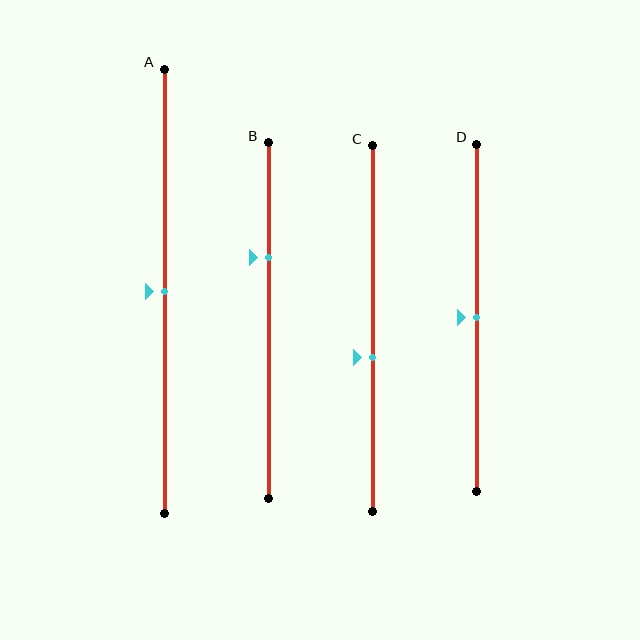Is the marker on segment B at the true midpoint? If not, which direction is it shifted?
No, the marker on segment B is shifted upward by about 18% of the segment length.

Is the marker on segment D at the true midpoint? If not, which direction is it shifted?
Yes, the marker on segment D is at the true midpoint.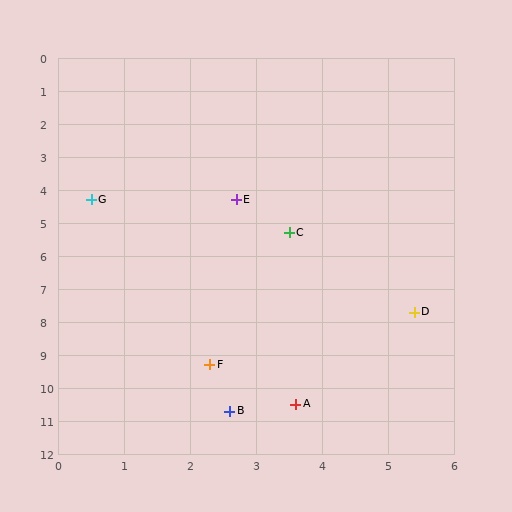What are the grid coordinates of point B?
Point B is at approximately (2.6, 10.7).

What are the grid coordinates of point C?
Point C is at approximately (3.5, 5.3).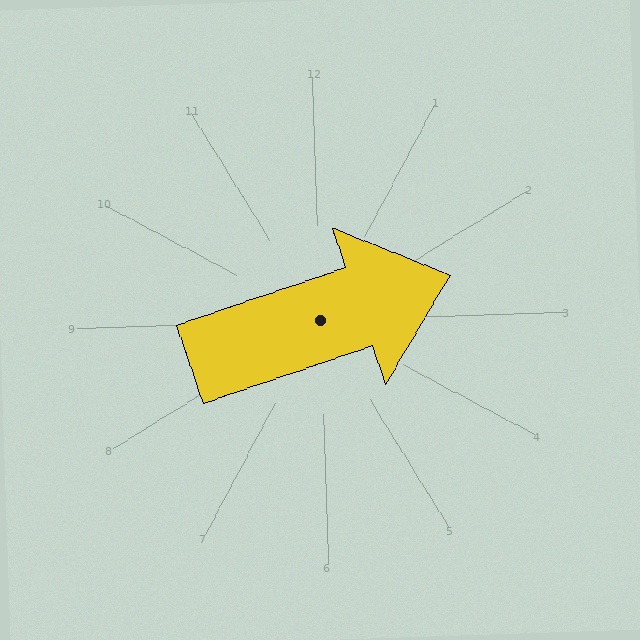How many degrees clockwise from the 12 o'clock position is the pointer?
Approximately 73 degrees.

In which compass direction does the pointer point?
East.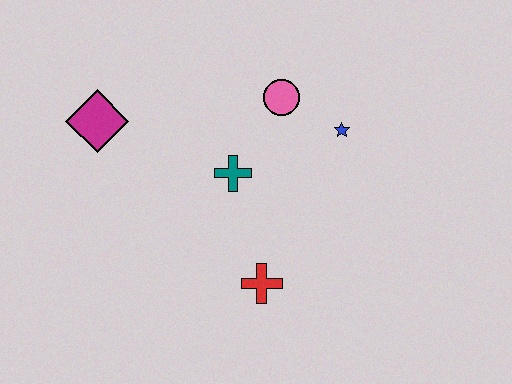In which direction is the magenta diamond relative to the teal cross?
The magenta diamond is to the left of the teal cross.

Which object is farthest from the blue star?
The magenta diamond is farthest from the blue star.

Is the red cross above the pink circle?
No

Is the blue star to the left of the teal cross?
No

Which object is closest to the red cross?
The teal cross is closest to the red cross.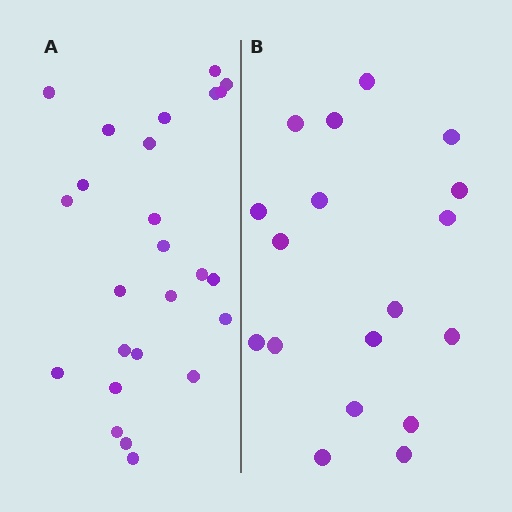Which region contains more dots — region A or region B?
Region A (the left region) has more dots.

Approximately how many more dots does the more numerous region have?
Region A has roughly 8 or so more dots than region B.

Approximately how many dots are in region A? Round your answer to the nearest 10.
About 20 dots. (The exact count is 25, which rounds to 20.)